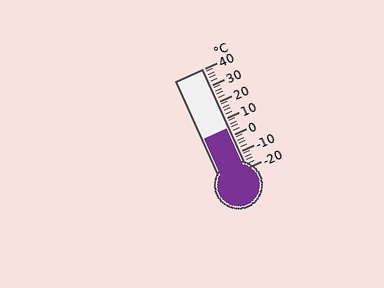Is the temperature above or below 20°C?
The temperature is below 20°C.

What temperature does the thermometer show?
The thermometer shows approximately 4°C.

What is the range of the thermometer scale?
The thermometer scale ranges from -20°C to 40°C.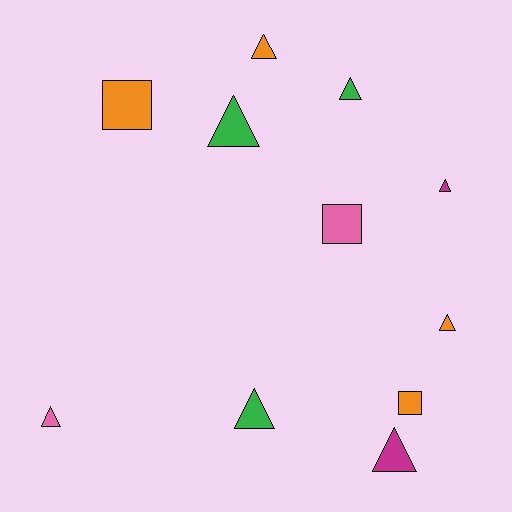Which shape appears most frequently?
Triangle, with 8 objects.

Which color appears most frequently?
Orange, with 4 objects.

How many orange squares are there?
There are 2 orange squares.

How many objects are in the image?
There are 11 objects.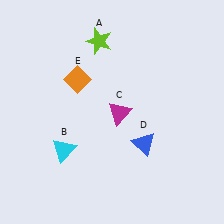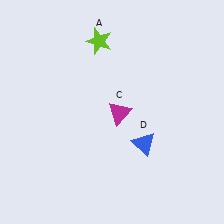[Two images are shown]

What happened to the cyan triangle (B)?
The cyan triangle (B) was removed in Image 2. It was in the bottom-left area of Image 1.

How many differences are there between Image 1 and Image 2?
There are 2 differences between the two images.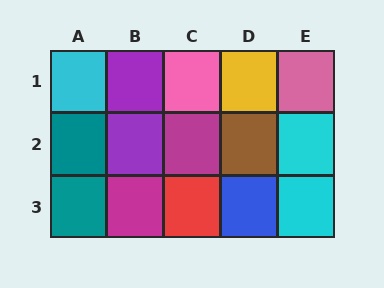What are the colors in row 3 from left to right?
Teal, magenta, red, blue, cyan.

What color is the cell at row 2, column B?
Purple.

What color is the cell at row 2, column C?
Magenta.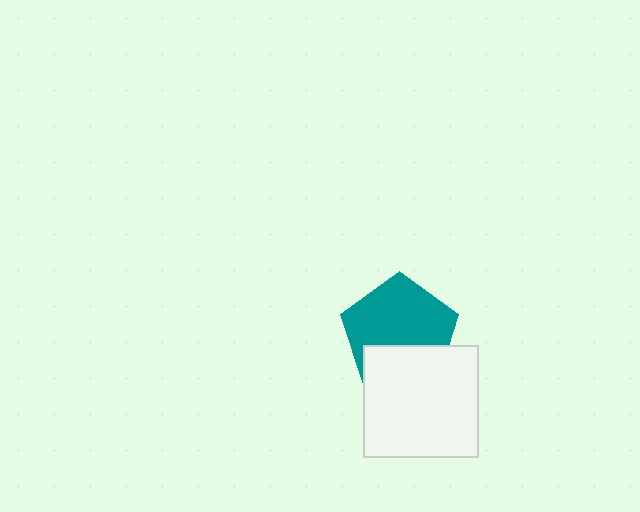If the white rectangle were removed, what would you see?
You would see the complete teal pentagon.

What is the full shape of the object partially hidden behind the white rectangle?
The partially hidden object is a teal pentagon.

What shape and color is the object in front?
The object in front is a white rectangle.